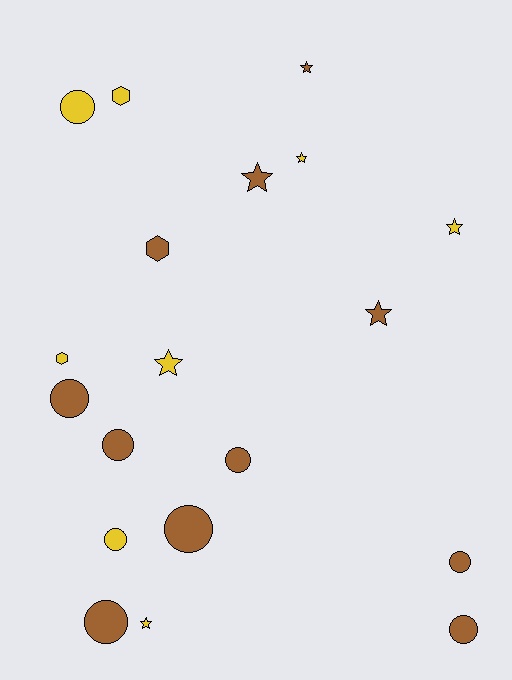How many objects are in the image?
There are 19 objects.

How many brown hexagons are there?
There is 1 brown hexagon.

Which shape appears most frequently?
Circle, with 9 objects.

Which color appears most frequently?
Brown, with 11 objects.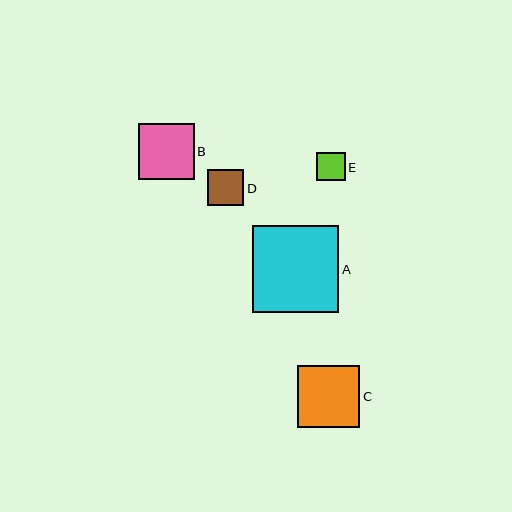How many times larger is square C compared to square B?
Square C is approximately 1.1 times the size of square B.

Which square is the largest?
Square A is the largest with a size of approximately 86 pixels.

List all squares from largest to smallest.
From largest to smallest: A, C, B, D, E.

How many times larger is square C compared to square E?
Square C is approximately 2.2 times the size of square E.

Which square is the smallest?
Square E is the smallest with a size of approximately 29 pixels.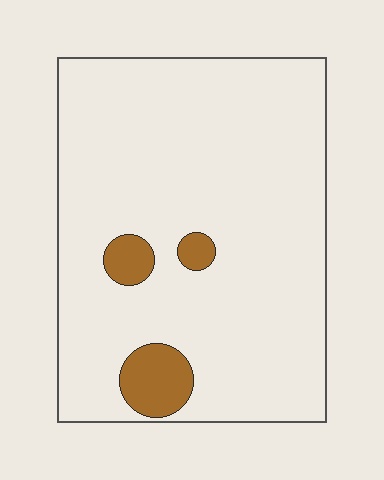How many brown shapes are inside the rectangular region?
3.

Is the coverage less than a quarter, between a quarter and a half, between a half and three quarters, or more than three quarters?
Less than a quarter.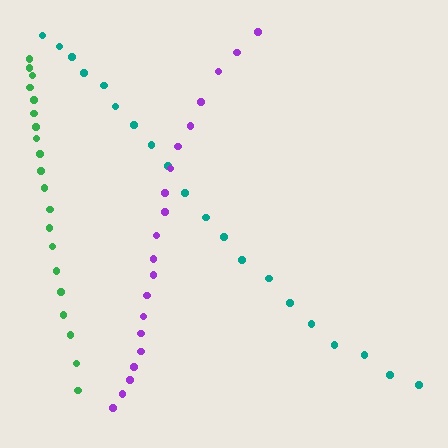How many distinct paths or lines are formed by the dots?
There are 3 distinct paths.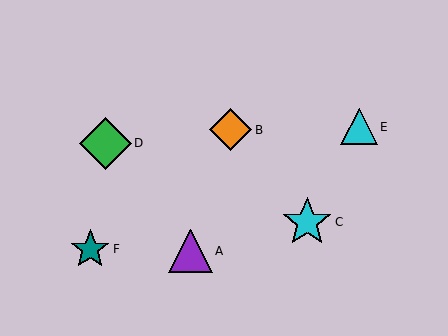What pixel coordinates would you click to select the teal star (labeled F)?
Click at (90, 249) to select the teal star F.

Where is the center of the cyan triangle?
The center of the cyan triangle is at (359, 127).